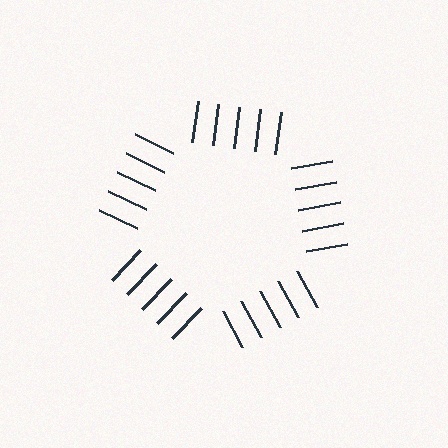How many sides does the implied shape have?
5 sides — the line-ends trace a pentagon.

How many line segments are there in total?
25 — 5 along each of the 5 edges.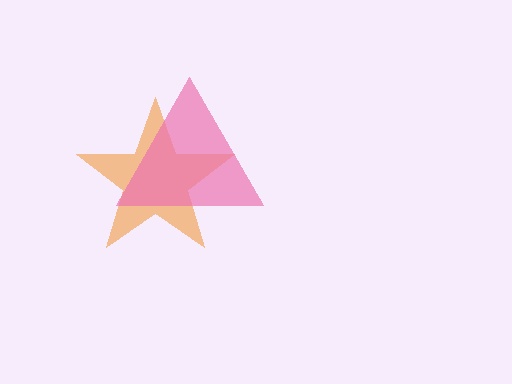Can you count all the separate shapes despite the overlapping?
Yes, there are 2 separate shapes.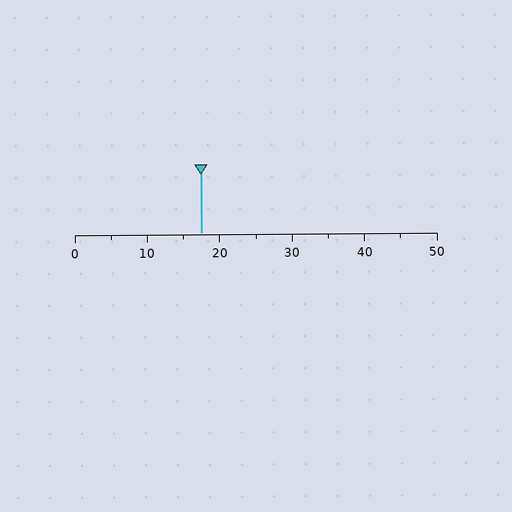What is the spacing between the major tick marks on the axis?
The major ticks are spaced 10 apart.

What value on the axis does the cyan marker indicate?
The marker indicates approximately 17.5.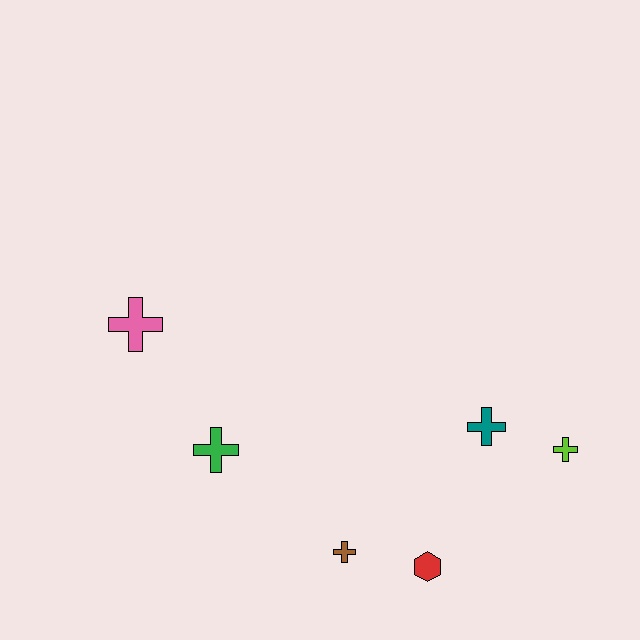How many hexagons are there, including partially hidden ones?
There is 1 hexagon.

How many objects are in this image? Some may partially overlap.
There are 6 objects.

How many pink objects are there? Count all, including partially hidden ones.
There is 1 pink object.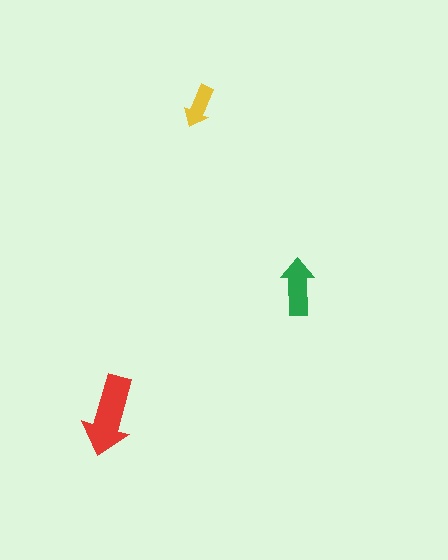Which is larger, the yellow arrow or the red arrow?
The red one.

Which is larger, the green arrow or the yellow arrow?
The green one.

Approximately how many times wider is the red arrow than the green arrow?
About 1.5 times wider.